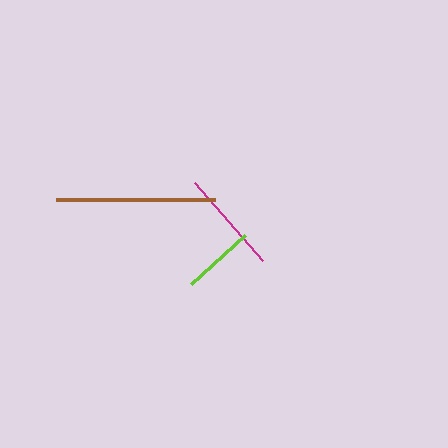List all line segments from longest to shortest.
From longest to shortest: brown, magenta, lime.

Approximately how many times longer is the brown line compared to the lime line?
The brown line is approximately 2.2 times the length of the lime line.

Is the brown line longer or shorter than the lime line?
The brown line is longer than the lime line.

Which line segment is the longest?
The brown line is the longest at approximately 159 pixels.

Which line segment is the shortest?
The lime line is the shortest at approximately 74 pixels.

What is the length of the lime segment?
The lime segment is approximately 74 pixels long.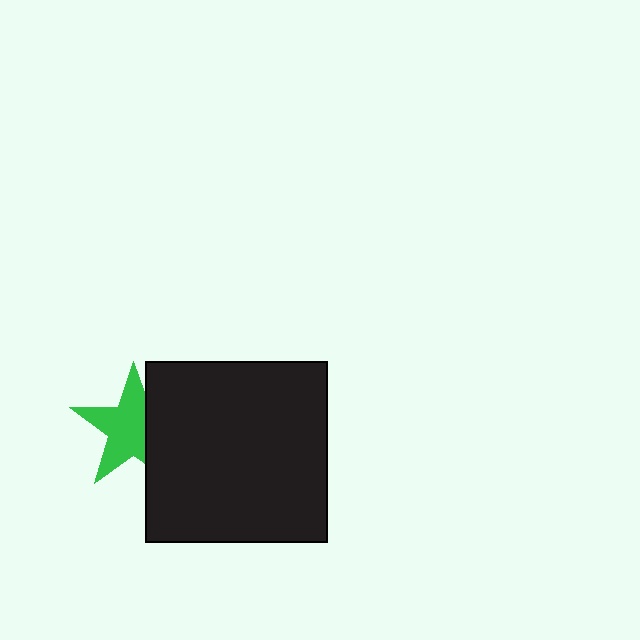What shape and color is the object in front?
The object in front is a black square.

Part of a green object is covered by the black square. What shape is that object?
It is a star.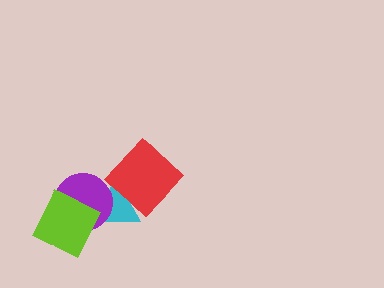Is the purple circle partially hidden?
Yes, it is partially covered by another shape.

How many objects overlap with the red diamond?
1 object overlaps with the red diamond.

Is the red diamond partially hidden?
No, no other shape covers it.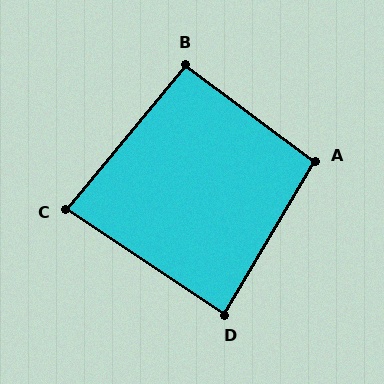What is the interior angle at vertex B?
Approximately 93 degrees (approximately right).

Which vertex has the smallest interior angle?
C, at approximately 84 degrees.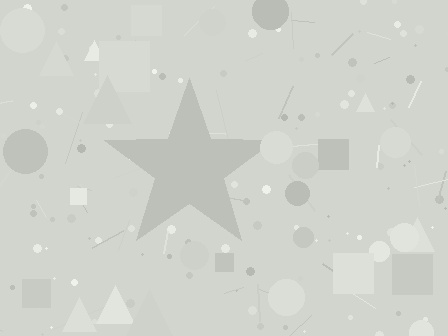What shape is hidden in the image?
A star is hidden in the image.